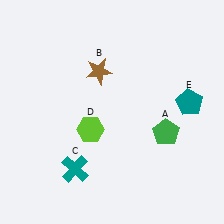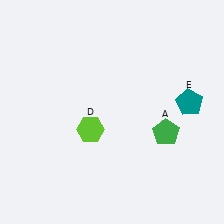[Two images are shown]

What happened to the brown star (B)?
The brown star (B) was removed in Image 2. It was in the top-left area of Image 1.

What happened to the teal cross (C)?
The teal cross (C) was removed in Image 2. It was in the bottom-left area of Image 1.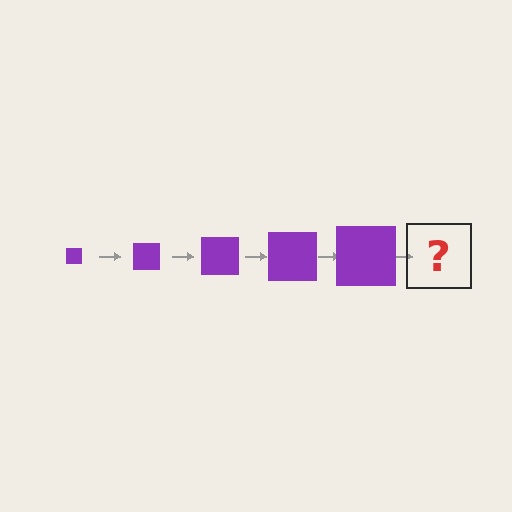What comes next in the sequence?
The next element should be a purple square, larger than the previous one.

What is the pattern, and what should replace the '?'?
The pattern is that the square gets progressively larger each step. The '?' should be a purple square, larger than the previous one.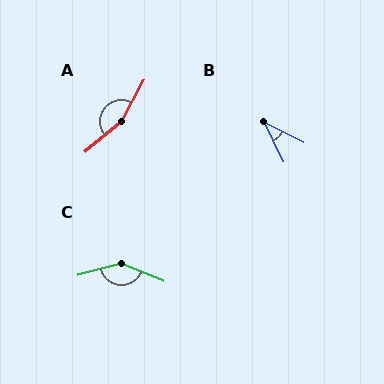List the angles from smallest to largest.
B (37°), C (143°), A (159°).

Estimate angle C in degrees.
Approximately 143 degrees.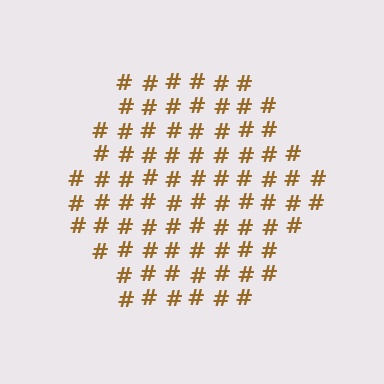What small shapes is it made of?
It is made of small hash symbols.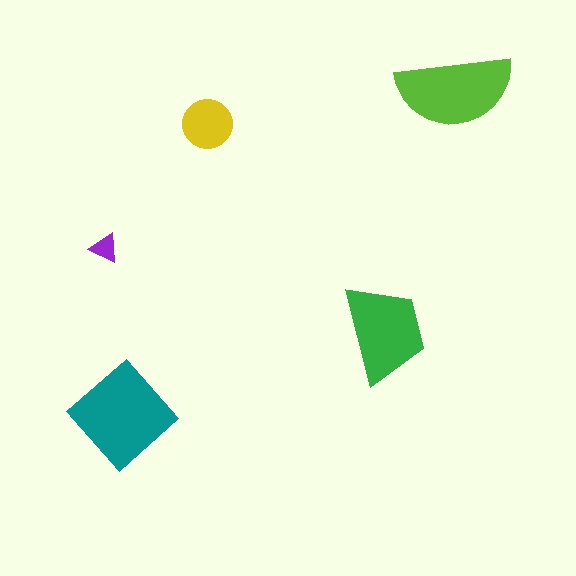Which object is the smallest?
The purple triangle.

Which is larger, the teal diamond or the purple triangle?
The teal diamond.